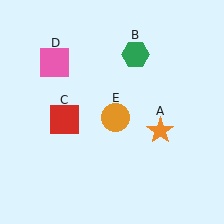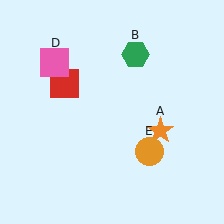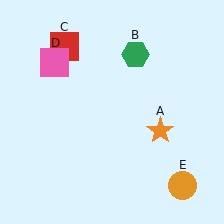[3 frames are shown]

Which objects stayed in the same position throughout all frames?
Orange star (object A) and green hexagon (object B) and pink square (object D) remained stationary.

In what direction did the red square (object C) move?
The red square (object C) moved up.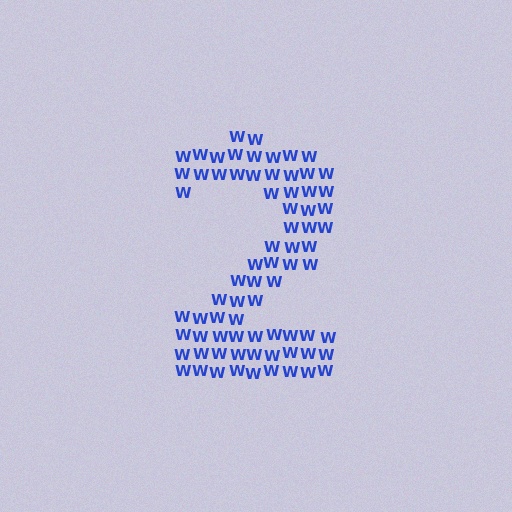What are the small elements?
The small elements are letter W's.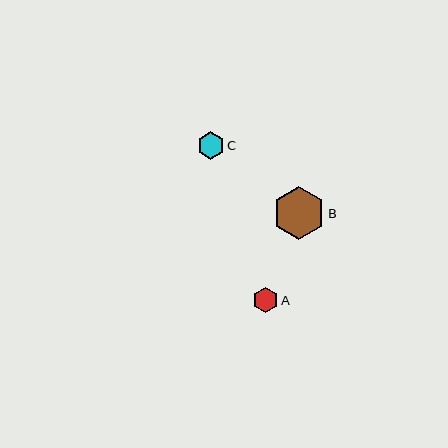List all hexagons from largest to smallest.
From largest to smallest: B, C, A.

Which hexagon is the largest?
Hexagon B is the largest with a size of approximately 53 pixels.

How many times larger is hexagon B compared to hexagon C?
Hexagon B is approximately 1.9 times the size of hexagon C.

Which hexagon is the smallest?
Hexagon A is the smallest with a size of approximately 25 pixels.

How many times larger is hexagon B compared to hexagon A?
Hexagon B is approximately 2.1 times the size of hexagon A.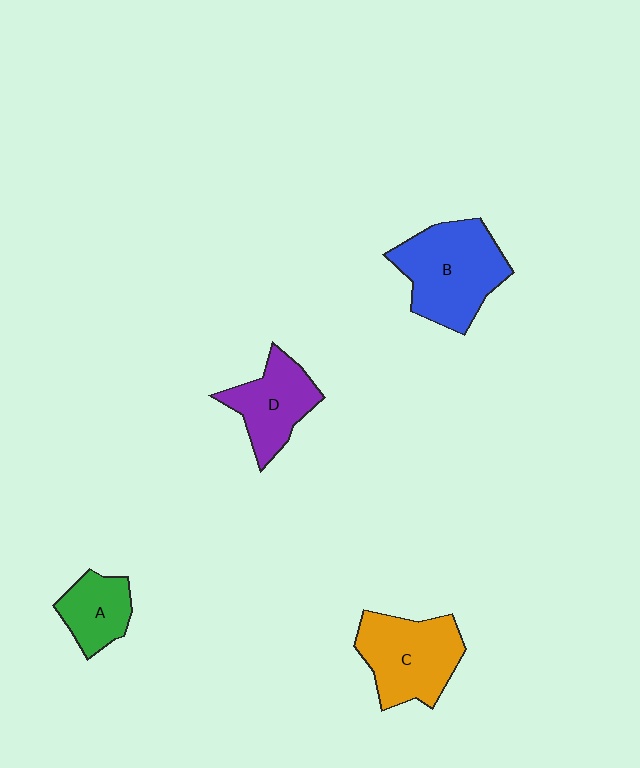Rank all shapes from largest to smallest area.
From largest to smallest: B (blue), C (orange), D (purple), A (green).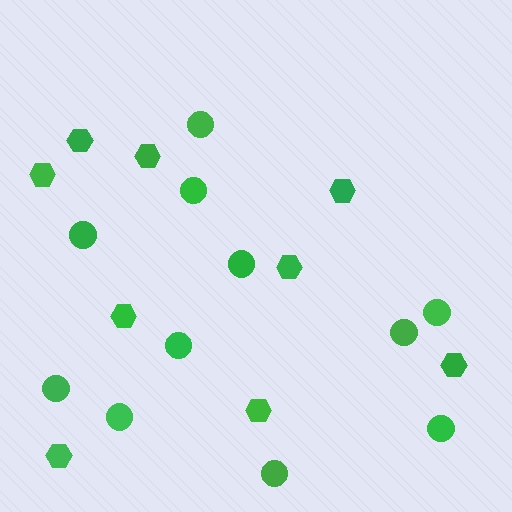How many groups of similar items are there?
There are 2 groups: one group of hexagons (9) and one group of circles (11).